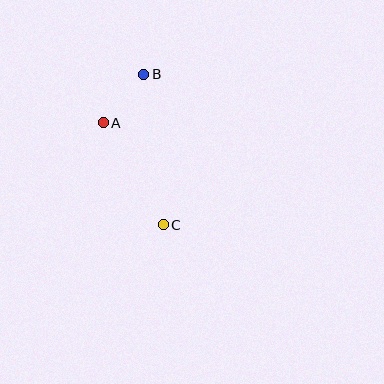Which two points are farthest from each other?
Points B and C are farthest from each other.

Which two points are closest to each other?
Points A and B are closest to each other.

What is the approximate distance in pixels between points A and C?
The distance between A and C is approximately 118 pixels.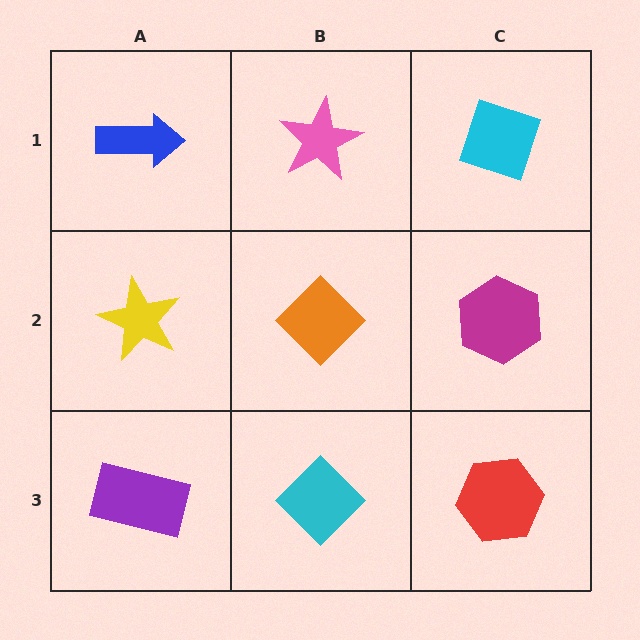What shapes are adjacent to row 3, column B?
An orange diamond (row 2, column B), a purple rectangle (row 3, column A), a red hexagon (row 3, column C).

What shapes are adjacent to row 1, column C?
A magenta hexagon (row 2, column C), a pink star (row 1, column B).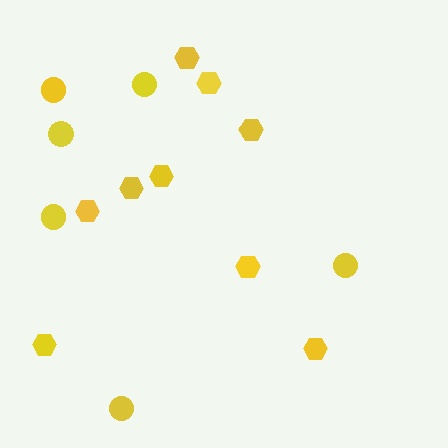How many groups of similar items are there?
There are 2 groups: one group of hexagons (9) and one group of circles (6).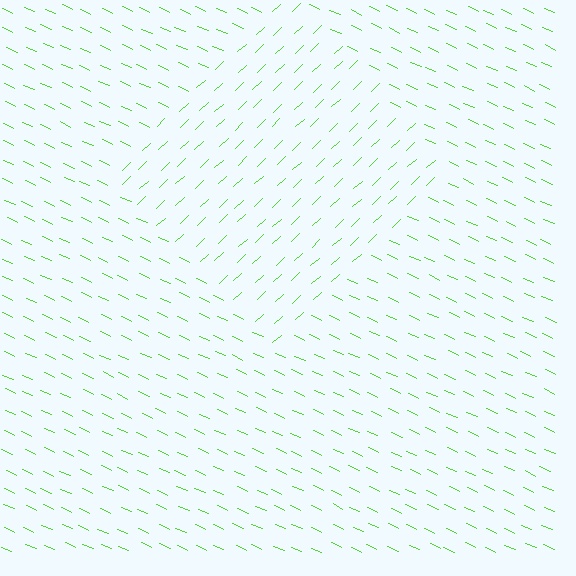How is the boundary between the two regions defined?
The boundary is defined purely by a change in line orientation (approximately 68 degrees difference). All lines are the same color and thickness.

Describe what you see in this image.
The image is filled with small lime line segments. A diamond region in the image has lines oriented differently from the surrounding lines, creating a visible texture boundary.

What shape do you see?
I see a diamond.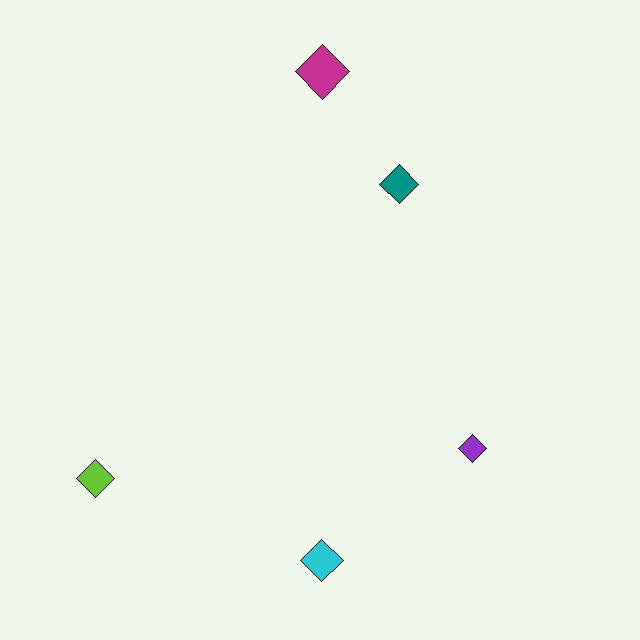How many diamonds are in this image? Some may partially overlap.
There are 5 diamonds.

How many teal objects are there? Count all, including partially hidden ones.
There is 1 teal object.